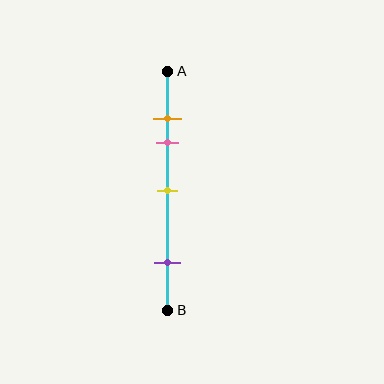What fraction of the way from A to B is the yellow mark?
The yellow mark is approximately 50% (0.5) of the way from A to B.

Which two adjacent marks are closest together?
The orange and pink marks are the closest adjacent pair.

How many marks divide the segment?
There are 4 marks dividing the segment.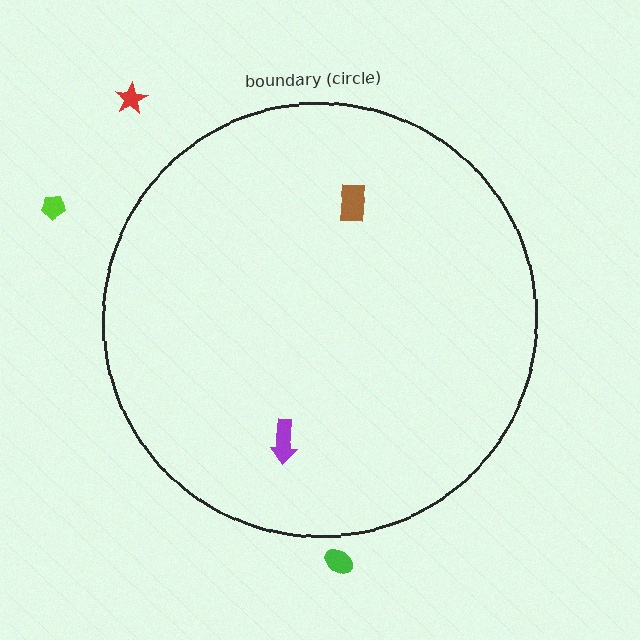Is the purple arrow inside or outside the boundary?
Inside.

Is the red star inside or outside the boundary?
Outside.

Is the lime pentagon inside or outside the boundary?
Outside.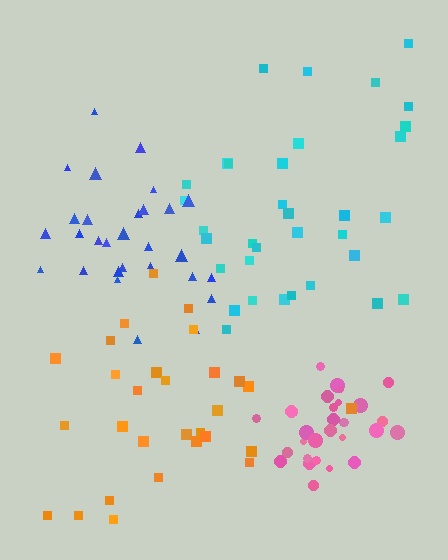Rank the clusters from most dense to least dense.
pink, blue, cyan, orange.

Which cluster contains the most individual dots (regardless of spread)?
Cyan (34).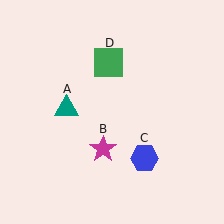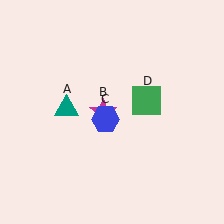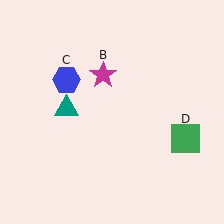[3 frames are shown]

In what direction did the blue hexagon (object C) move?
The blue hexagon (object C) moved up and to the left.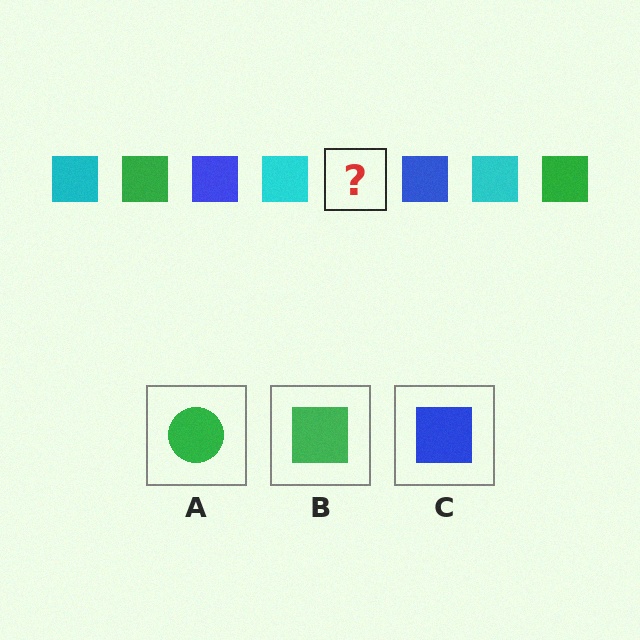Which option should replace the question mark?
Option B.